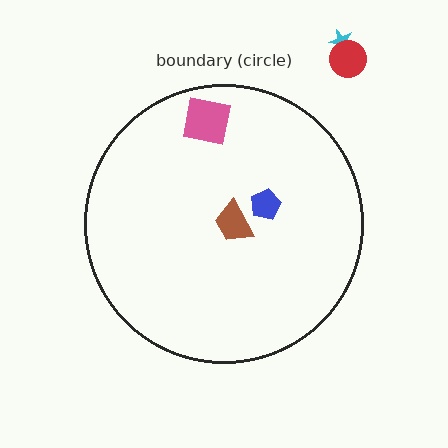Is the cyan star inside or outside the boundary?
Outside.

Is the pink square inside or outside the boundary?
Inside.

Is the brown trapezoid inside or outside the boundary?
Inside.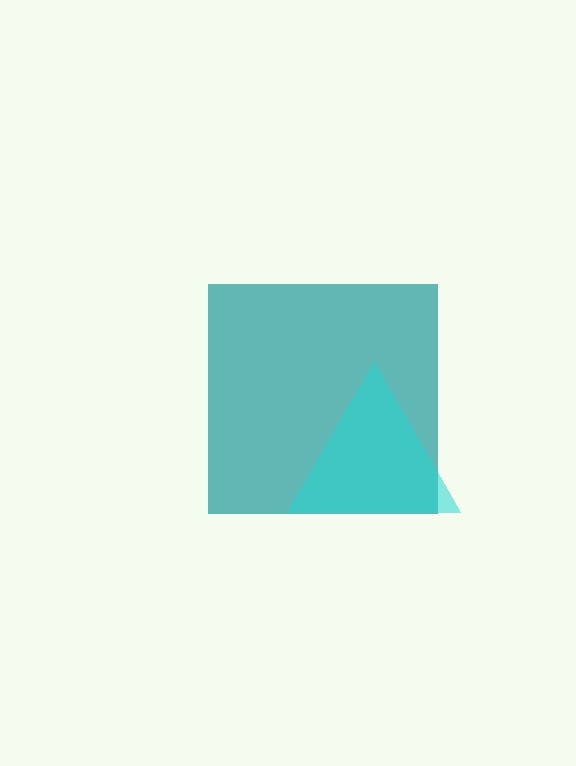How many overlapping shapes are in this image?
There are 2 overlapping shapes in the image.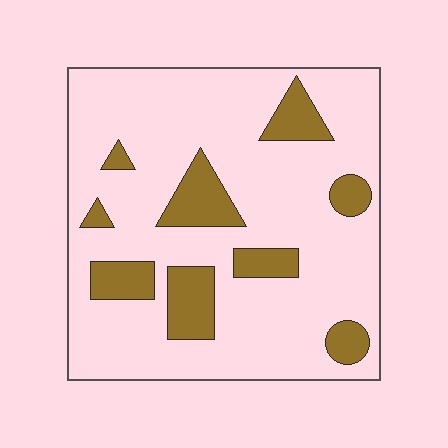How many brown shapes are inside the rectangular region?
9.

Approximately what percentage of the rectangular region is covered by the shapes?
Approximately 20%.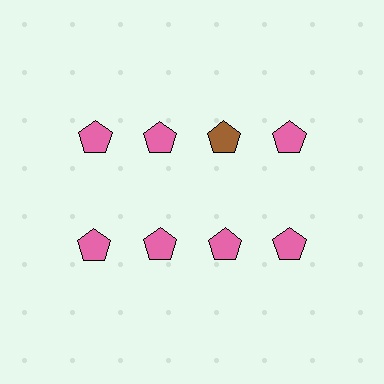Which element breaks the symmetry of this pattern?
The brown pentagon in the top row, center column breaks the symmetry. All other shapes are pink pentagons.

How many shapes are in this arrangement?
There are 8 shapes arranged in a grid pattern.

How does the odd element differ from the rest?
It has a different color: brown instead of pink.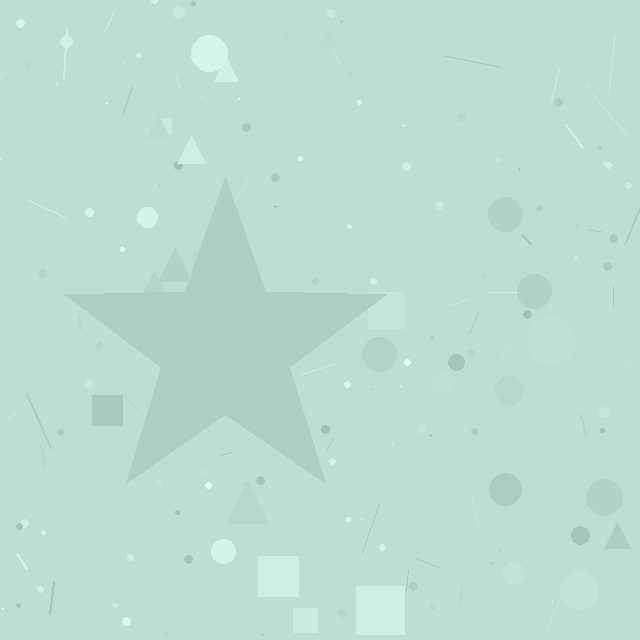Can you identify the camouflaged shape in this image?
The camouflaged shape is a star.